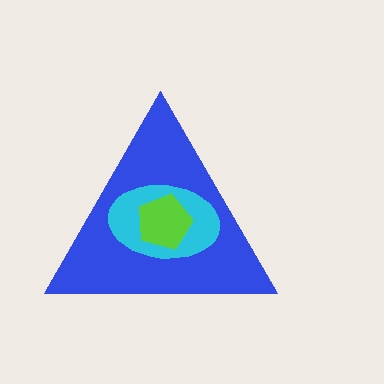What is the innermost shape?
The lime pentagon.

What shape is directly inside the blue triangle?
The cyan ellipse.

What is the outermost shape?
The blue triangle.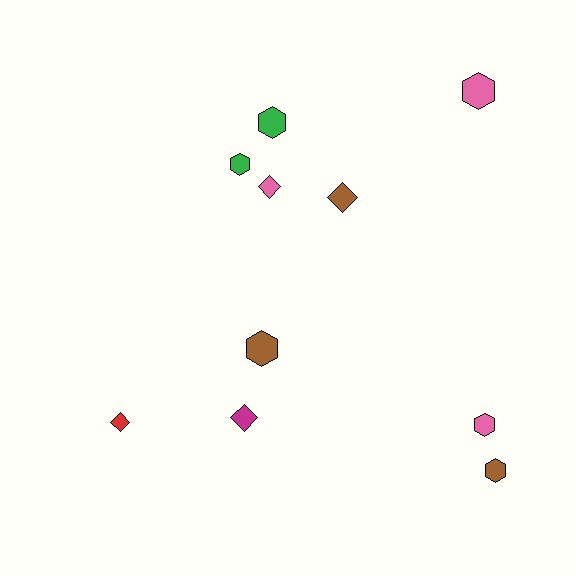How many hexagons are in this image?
There are 6 hexagons.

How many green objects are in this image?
There are 2 green objects.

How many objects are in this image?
There are 10 objects.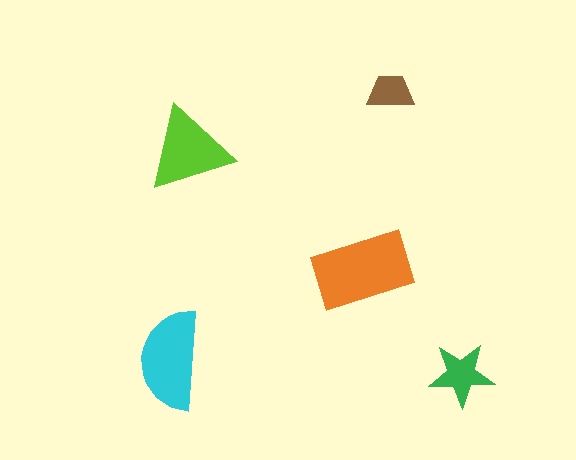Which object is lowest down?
The green star is bottommost.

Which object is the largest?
The orange rectangle.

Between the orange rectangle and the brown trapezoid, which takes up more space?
The orange rectangle.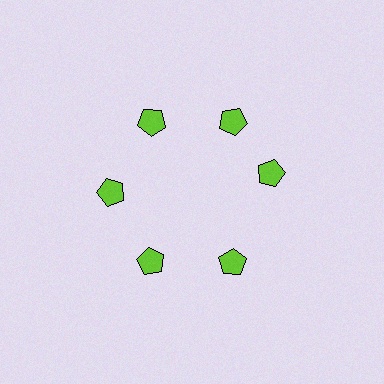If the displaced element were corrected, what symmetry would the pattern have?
It would have 6-fold rotational symmetry — the pattern would map onto itself every 60 degrees.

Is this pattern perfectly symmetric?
No. The 6 lime pentagons are arranged in a ring, but one element near the 3 o'clock position is rotated out of alignment along the ring, breaking the 6-fold rotational symmetry.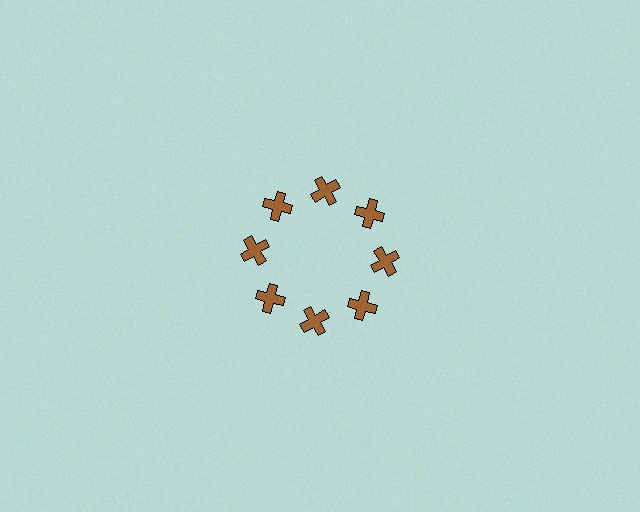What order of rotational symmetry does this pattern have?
This pattern has 8-fold rotational symmetry.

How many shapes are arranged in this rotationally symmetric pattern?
There are 8 shapes, arranged in 8 groups of 1.